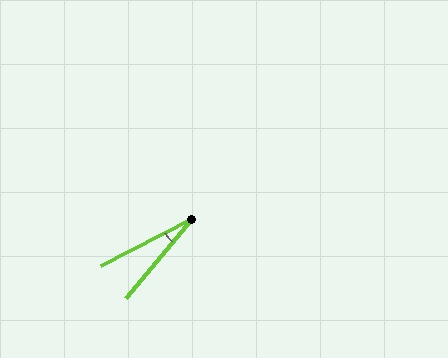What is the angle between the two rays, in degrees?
Approximately 23 degrees.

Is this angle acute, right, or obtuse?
It is acute.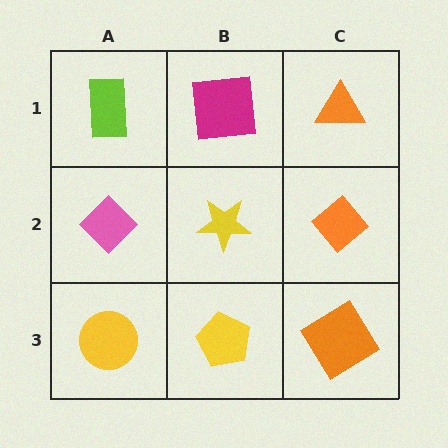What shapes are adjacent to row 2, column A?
A lime rectangle (row 1, column A), a yellow circle (row 3, column A), a yellow star (row 2, column B).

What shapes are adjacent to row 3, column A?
A pink diamond (row 2, column A), a yellow pentagon (row 3, column B).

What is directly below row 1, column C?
An orange diamond.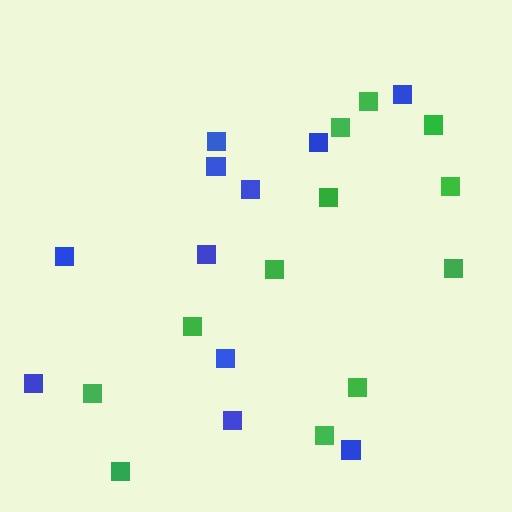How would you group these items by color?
There are 2 groups: one group of blue squares (11) and one group of green squares (12).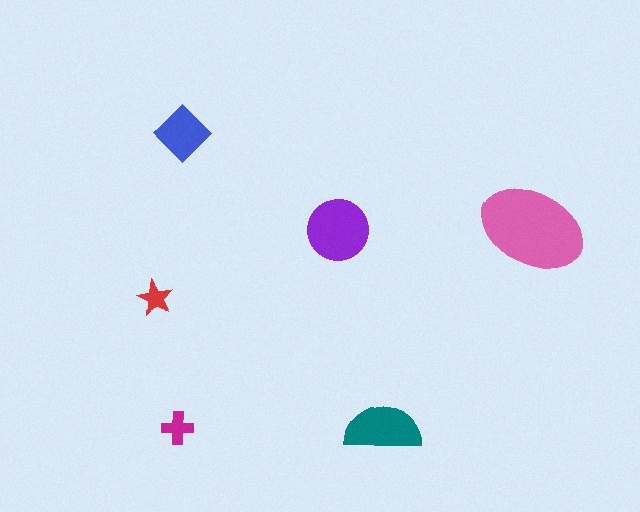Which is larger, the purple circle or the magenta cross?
The purple circle.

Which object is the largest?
The pink ellipse.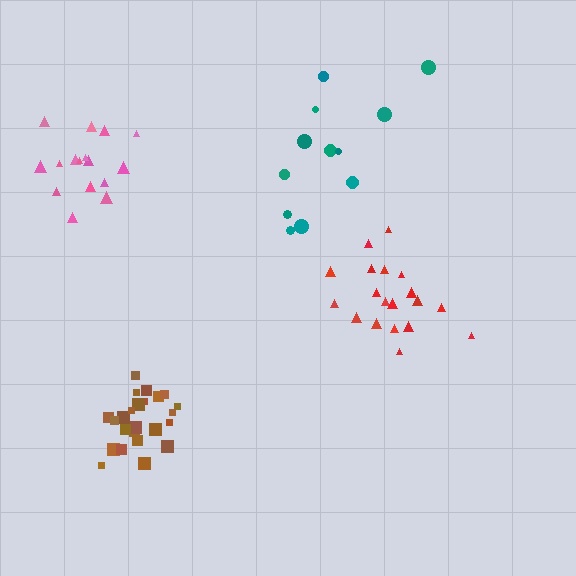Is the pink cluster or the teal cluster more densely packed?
Pink.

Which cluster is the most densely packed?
Brown.